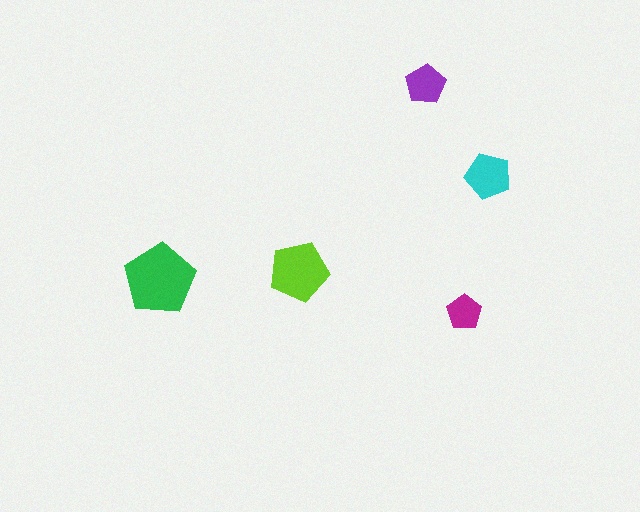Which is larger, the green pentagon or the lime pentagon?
The green one.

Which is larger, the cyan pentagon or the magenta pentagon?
The cyan one.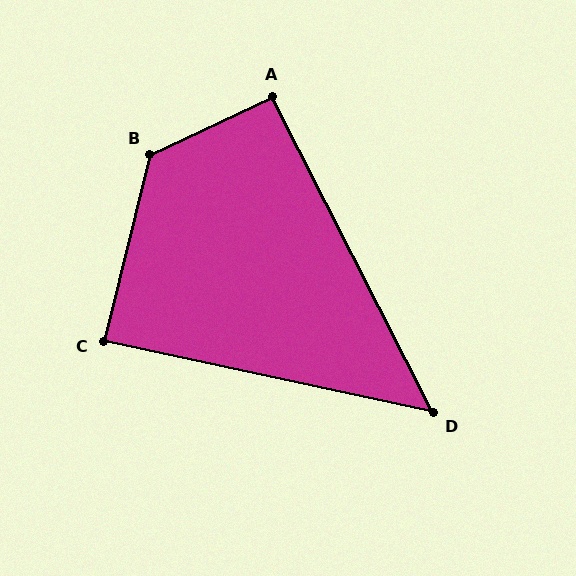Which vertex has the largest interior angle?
B, at approximately 129 degrees.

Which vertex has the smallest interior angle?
D, at approximately 51 degrees.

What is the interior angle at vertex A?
Approximately 92 degrees (approximately right).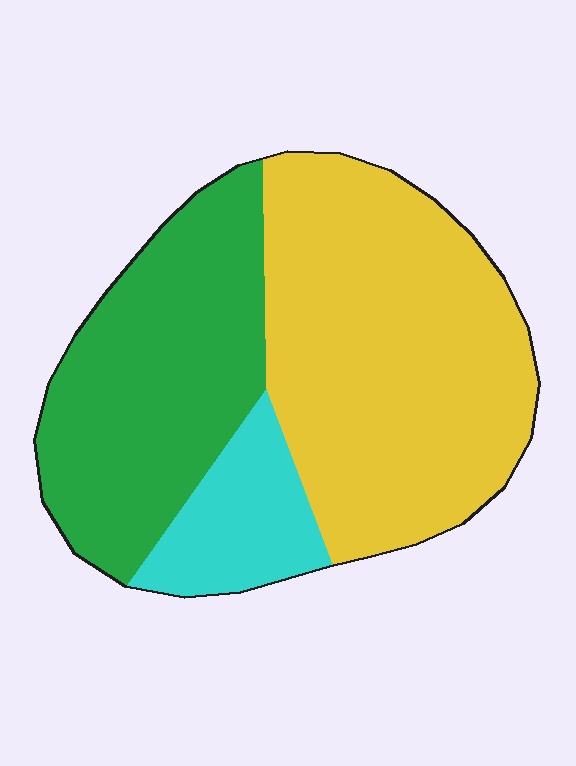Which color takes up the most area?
Yellow, at roughly 50%.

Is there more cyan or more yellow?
Yellow.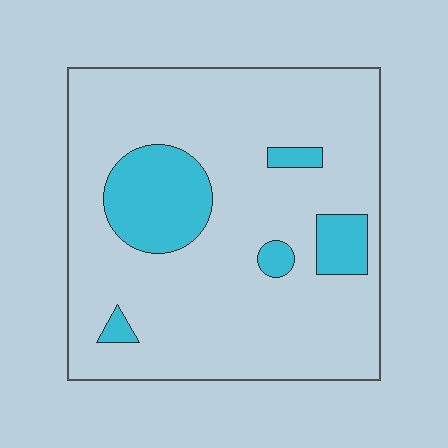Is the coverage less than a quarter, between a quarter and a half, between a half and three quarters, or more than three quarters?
Less than a quarter.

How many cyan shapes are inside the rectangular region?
5.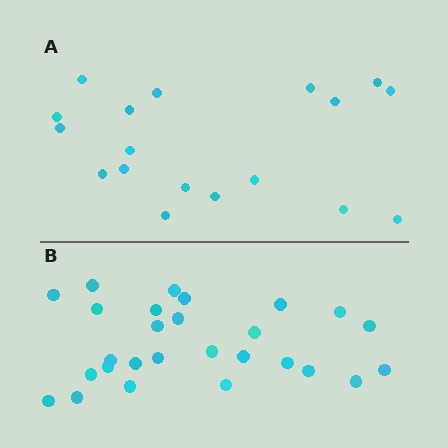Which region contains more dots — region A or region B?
Region B (the bottom region) has more dots.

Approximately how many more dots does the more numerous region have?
Region B has roughly 8 or so more dots than region A.